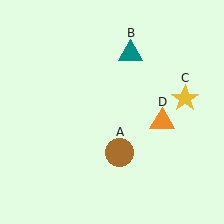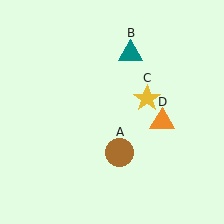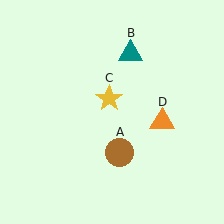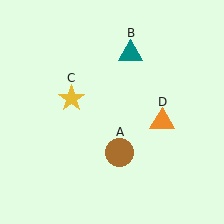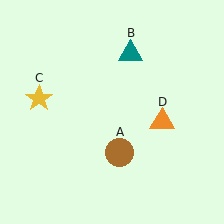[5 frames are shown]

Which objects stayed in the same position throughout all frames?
Brown circle (object A) and teal triangle (object B) and orange triangle (object D) remained stationary.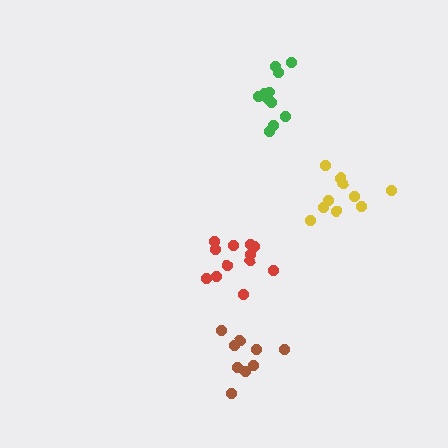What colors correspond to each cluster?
The clusters are colored: yellow, red, brown, green.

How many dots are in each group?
Group 1: 10 dots, Group 2: 12 dots, Group 3: 9 dots, Group 4: 11 dots (42 total).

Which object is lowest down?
The brown cluster is bottommost.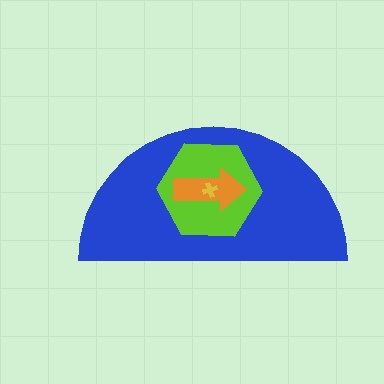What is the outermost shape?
The blue semicircle.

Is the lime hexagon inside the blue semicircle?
Yes.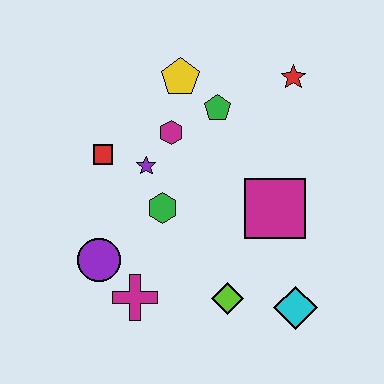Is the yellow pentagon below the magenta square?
No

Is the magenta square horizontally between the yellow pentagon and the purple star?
No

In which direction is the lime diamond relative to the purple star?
The lime diamond is below the purple star.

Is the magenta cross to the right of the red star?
No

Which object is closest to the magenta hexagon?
The purple star is closest to the magenta hexagon.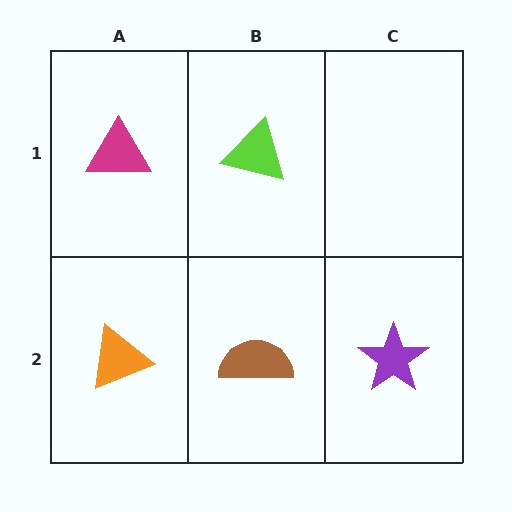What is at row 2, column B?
A brown semicircle.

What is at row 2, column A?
An orange triangle.